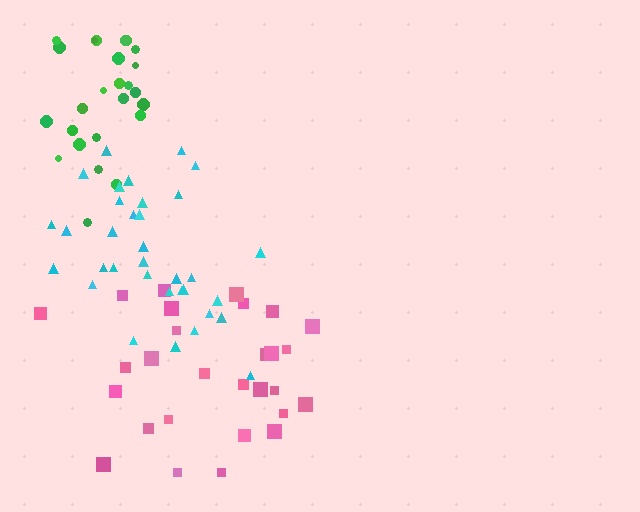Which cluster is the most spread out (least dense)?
Pink.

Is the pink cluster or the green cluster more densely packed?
Green.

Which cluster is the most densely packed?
Green.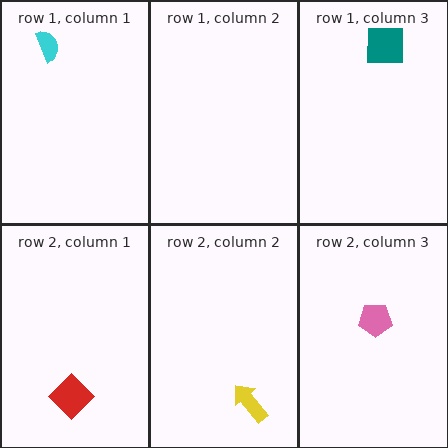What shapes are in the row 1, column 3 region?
The teal square.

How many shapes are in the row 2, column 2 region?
1.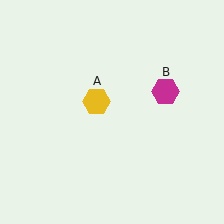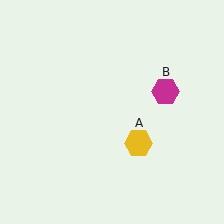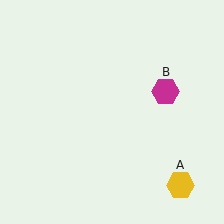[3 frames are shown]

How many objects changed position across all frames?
1 object changed position: yellow hexagon (object A).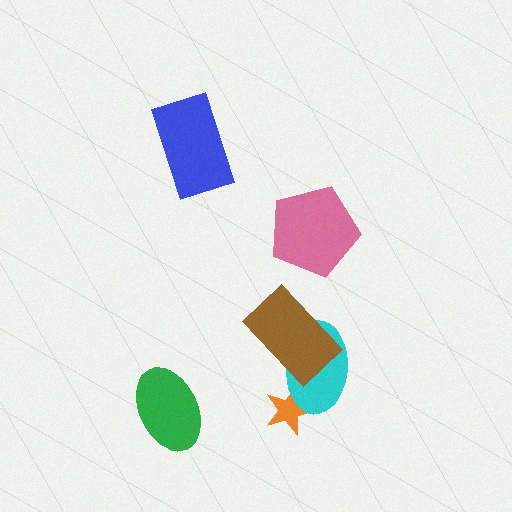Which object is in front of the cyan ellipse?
The brown rectangle is in front of the cyan ellipse.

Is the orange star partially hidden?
Yes, it is partially covered by another shape.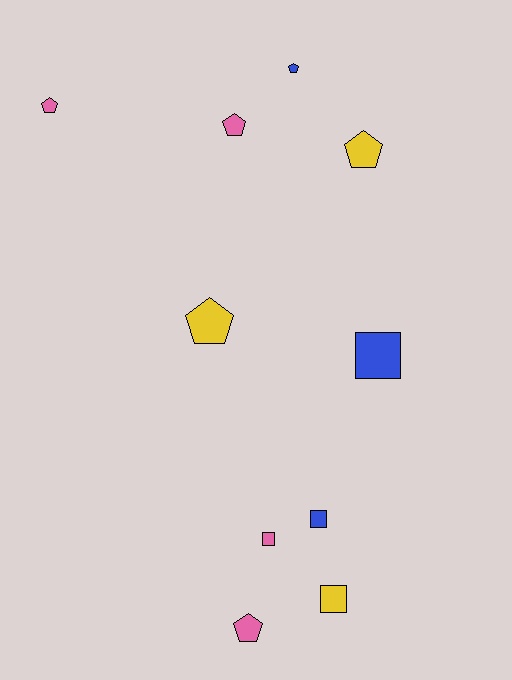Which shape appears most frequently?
Pentagon, with 6 objects.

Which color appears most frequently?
Pink, with 4 objects.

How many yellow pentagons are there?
There are 2 yellow pentagons.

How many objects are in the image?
There are 10 objects.